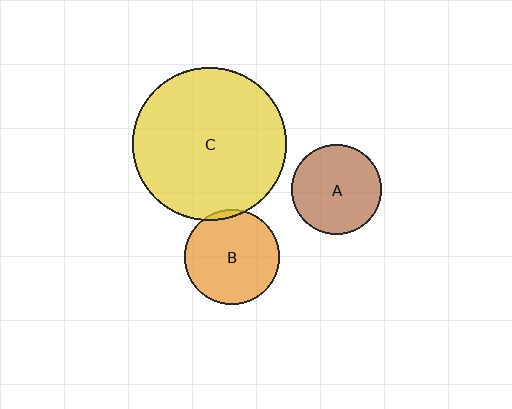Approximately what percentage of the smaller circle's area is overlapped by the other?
Approximately 5%.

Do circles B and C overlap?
Yes.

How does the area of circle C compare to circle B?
Approximately 2.6 times.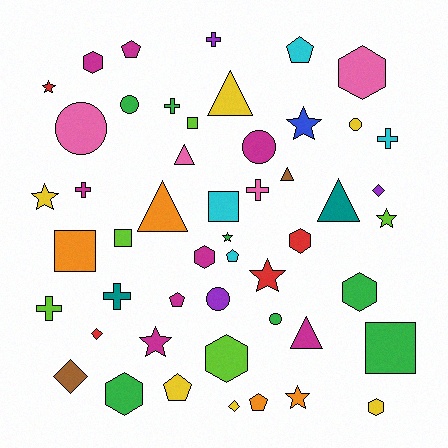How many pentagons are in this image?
There are 6 pentagons.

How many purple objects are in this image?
There are 3 purple objects.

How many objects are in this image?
There are 50 objects.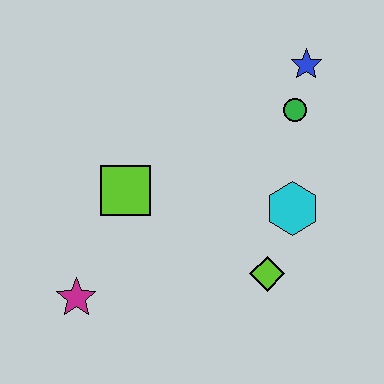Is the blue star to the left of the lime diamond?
No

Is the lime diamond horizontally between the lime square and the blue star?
Yes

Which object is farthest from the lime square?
The blue star is farthest from the lime square.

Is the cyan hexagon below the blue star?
Yes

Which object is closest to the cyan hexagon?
The lime diamond is closest to the cyan hexagon.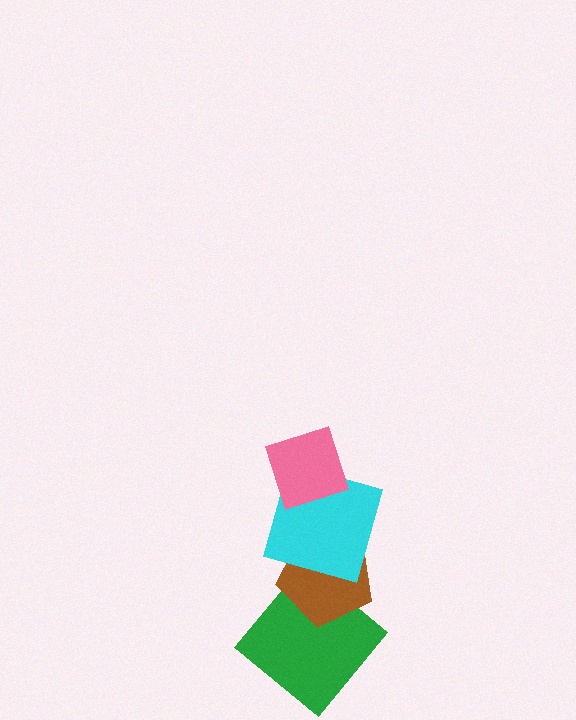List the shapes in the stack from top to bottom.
From top to bottom: the pink diamond, the cyan square, the brown pentagon, the green diamond.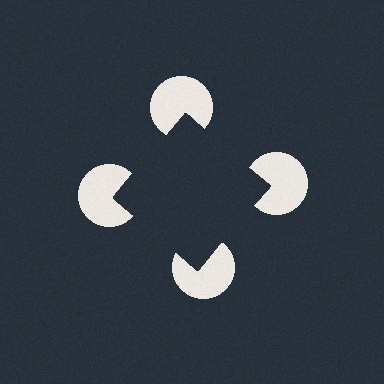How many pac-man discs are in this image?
There are 4 — one at each vertex of the illusory square.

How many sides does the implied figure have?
4 sides.